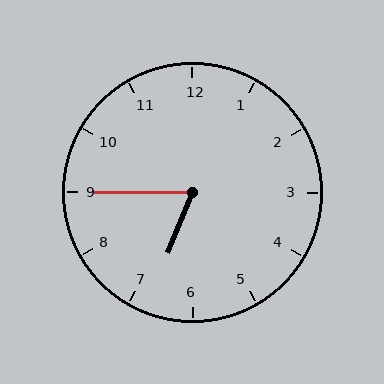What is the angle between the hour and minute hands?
Approximately 68 degrees.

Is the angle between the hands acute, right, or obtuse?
It is acute.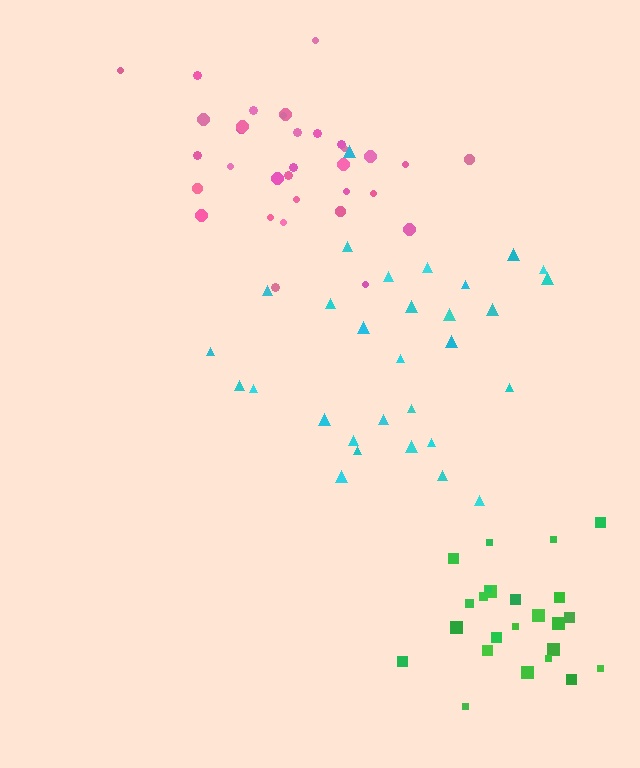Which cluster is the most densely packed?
Green.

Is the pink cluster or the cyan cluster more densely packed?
Pink.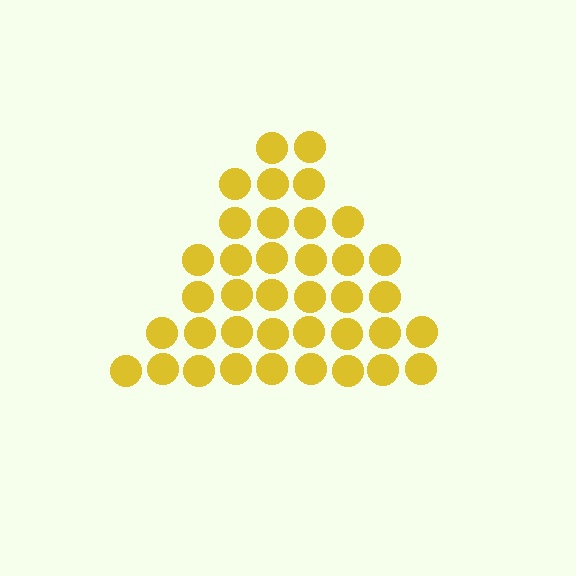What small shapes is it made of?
It is made of small circles.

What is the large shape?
The large shape is a triangle.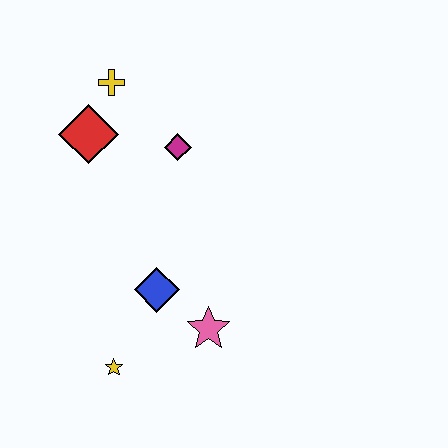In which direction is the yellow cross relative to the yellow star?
The yellow cross is above the yellow star.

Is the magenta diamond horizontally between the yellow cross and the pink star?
Yes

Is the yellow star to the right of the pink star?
No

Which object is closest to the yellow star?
The blue diamond is closest to the yellow star.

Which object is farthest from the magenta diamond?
The yellow star is farthest from the magenta diamond.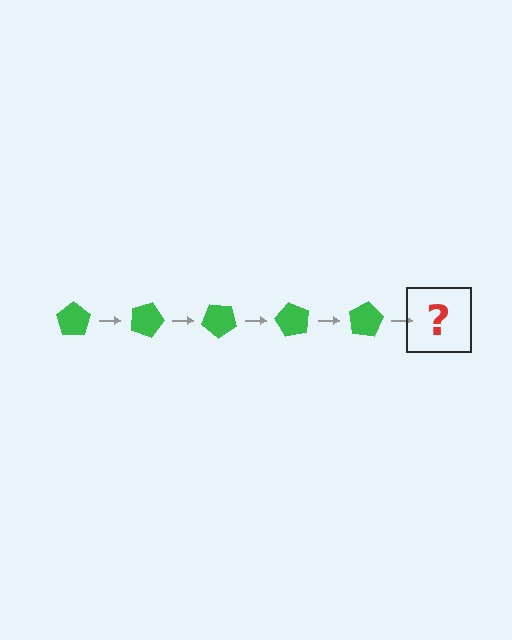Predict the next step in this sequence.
The next step is a green pentagon rotated 100 degrees.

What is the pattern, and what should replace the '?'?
The pattern is that the pentagon rotates 20 degrees each step. The '?' should be a green pentagon rotated 100 degrees.